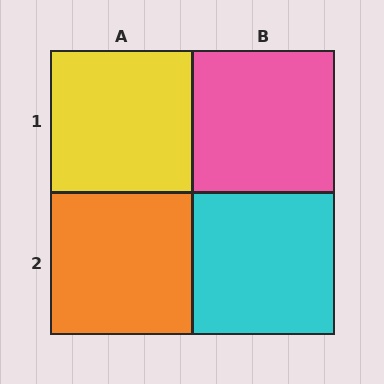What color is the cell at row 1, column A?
Yellow.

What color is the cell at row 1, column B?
Pink.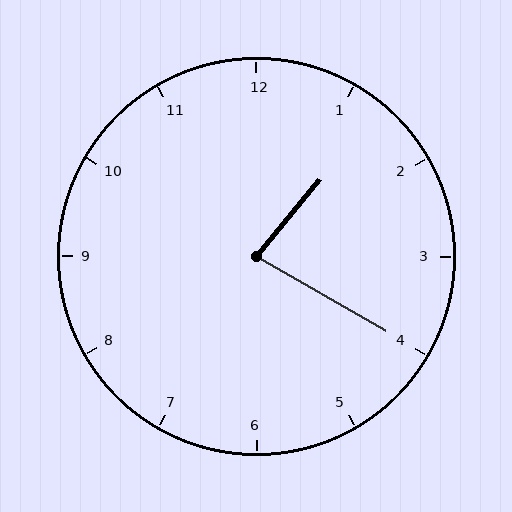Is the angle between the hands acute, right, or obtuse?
It is acute.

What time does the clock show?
1:20.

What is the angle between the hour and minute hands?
Approximately 80 degrees.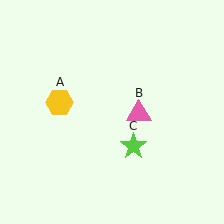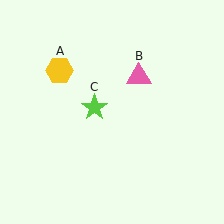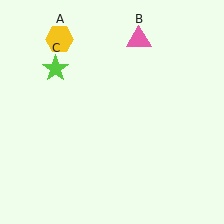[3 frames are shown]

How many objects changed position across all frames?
3 objects changed position: yellow hexagon (object A), pink triangle (object B), lime star (object C).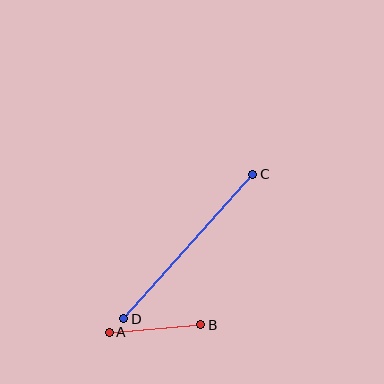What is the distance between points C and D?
The distance is approximately 194 pixels.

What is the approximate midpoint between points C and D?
The midpoint is at approximately (188, 246) pixels.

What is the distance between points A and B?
The distance is approximately 92 pixels.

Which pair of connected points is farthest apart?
Points C and D are farthest apart.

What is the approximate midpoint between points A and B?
The midpoint is at approximately (155, 328) pixels.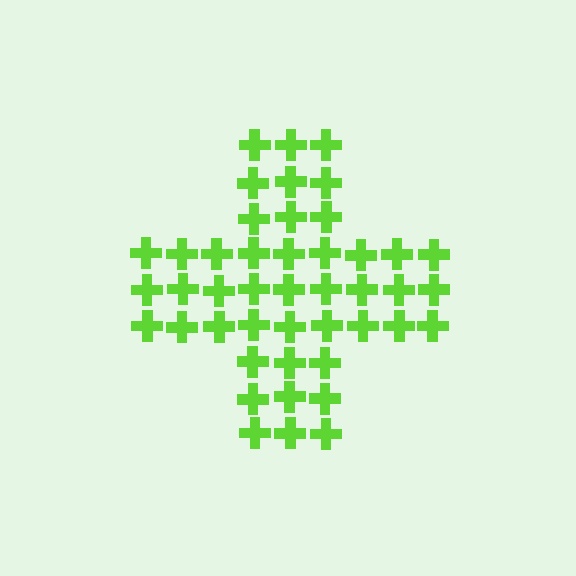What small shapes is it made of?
It is made of small crosses.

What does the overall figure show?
The overall figure shows a cross.